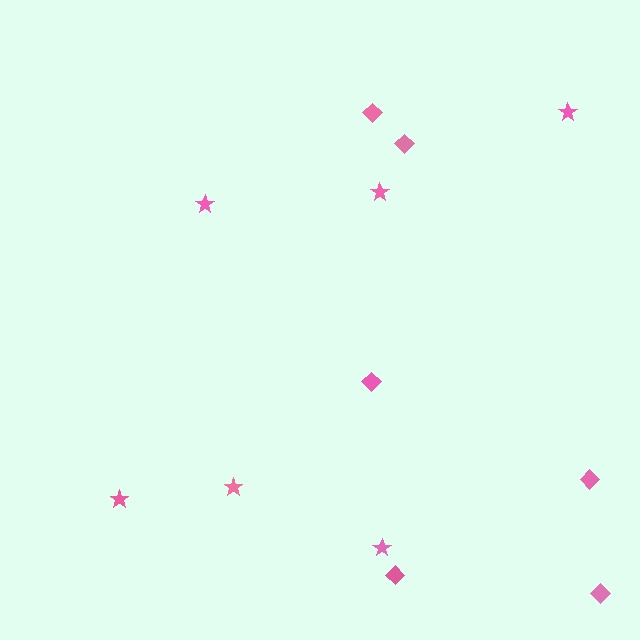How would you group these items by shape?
There are 2 groups: one group of diamonds (6) and one group of stars (6).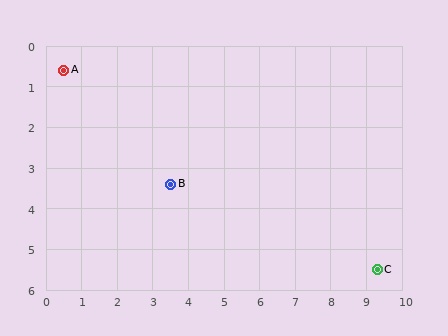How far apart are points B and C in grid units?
Points B and C are about 6.2 grid units apart.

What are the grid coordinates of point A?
Point A is at approximately (0.5, 0.6).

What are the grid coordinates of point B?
Point B is at approximately (3.5, 3.4).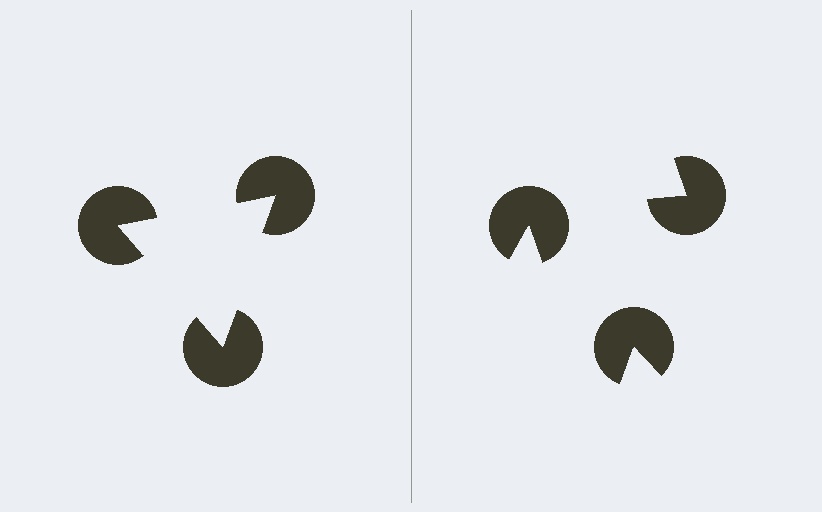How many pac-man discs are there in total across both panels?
6 — 3 on each side.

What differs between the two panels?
The pac-man discs are positioned identically on both sides; only the wedge orientations differ. On the left they align to a triangle; on the right they are misaligned.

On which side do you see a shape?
An illusory triangle appears on the left side. On the right side the wedge cuts are rotated, so no coherent shape forms.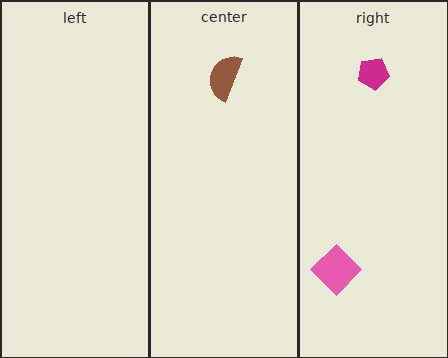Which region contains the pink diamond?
The right region.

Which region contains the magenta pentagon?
The right region.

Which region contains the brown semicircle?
The center region.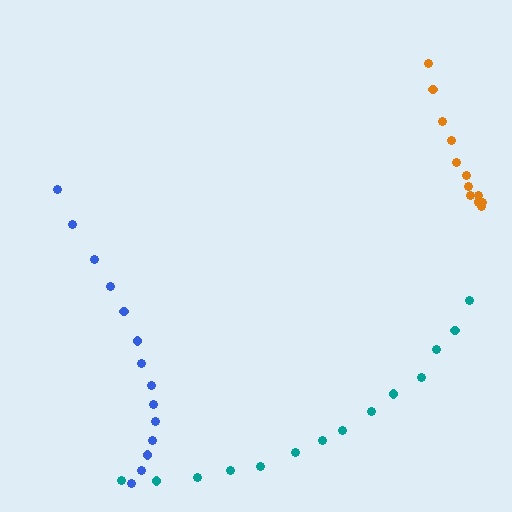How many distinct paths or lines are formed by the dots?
There are 3 distinct paths.